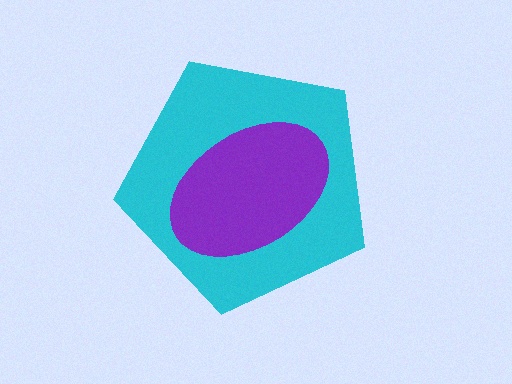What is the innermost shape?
The purple ellipse.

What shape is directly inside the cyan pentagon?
The purple ellipse.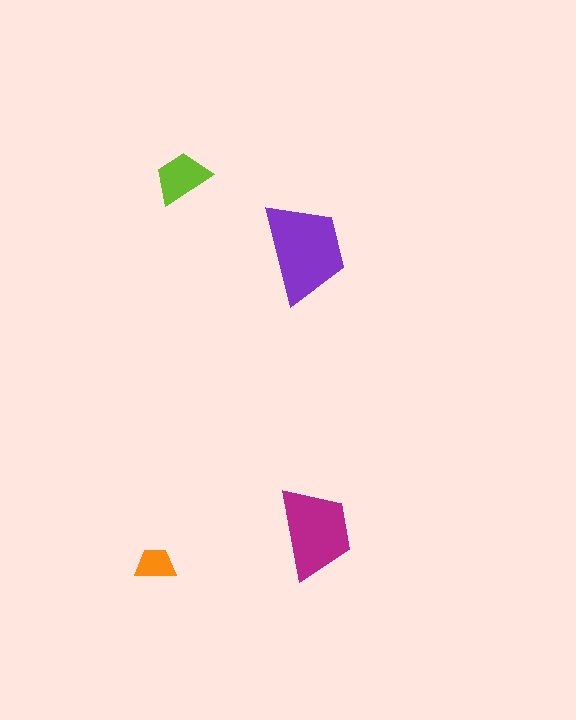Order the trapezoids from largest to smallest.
the purple one, the magenta one, the lime one, the orange one.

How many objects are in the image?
There are 4 objects in the image.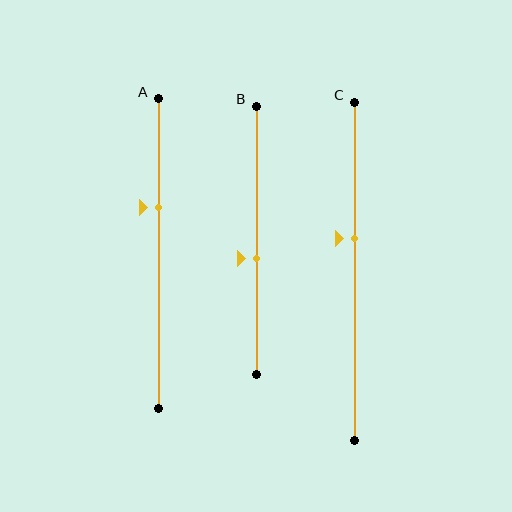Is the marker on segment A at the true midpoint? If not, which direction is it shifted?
No, the marker on segment A is shifted upward by about 15% of the segment length.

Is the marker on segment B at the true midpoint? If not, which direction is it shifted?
No, the marker on segment B is shifted downward by about 7% of the segment length.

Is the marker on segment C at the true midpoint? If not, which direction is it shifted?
No, the marker on segment C is shifted upward by about 10% of the segment length.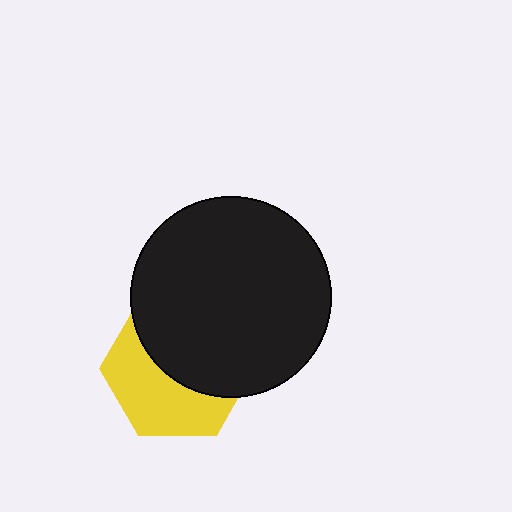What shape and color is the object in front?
The object in front is a black circle.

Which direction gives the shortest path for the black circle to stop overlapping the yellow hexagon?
Moving up gives the shortest separation.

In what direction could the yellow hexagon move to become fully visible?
The yellow hexagon could move down. That would shift it out from behind the black circle entirely.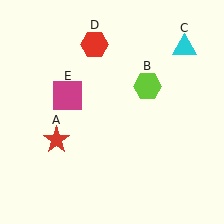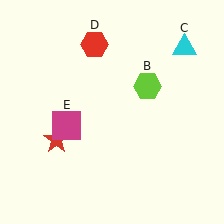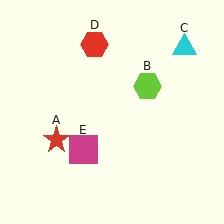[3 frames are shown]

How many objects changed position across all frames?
1 object changed position: magenta square (object E).